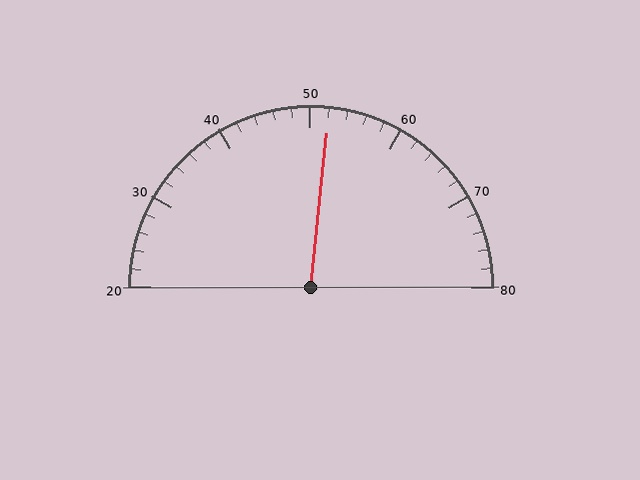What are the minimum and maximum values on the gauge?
The gauge ranges from 20 to 80.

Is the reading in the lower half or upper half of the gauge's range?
The reading is in the upper half of the range (20 to 80).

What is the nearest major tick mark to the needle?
The nearest major tick mark is 50.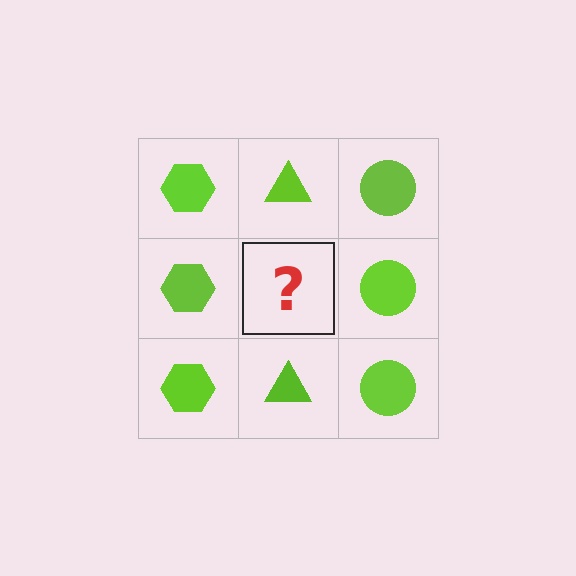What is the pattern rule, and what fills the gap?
The rule is that each column has a consistent shape. The gap should be filled with a lime triangle.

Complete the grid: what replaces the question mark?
The question mark should be replaced with a lime triangle.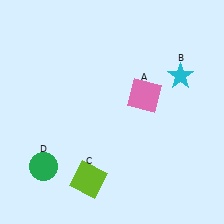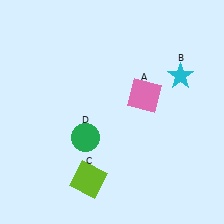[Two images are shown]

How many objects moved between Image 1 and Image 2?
1 object moved between the two images.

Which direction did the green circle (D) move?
The green circle (D) moved right.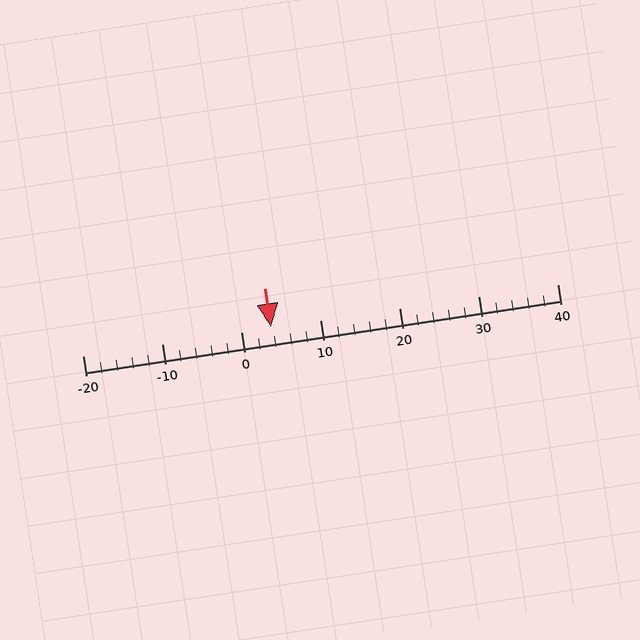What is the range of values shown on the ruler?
The ruler shows values from -20 to 40.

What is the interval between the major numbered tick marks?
The major tick marks are spaced 10 units apart.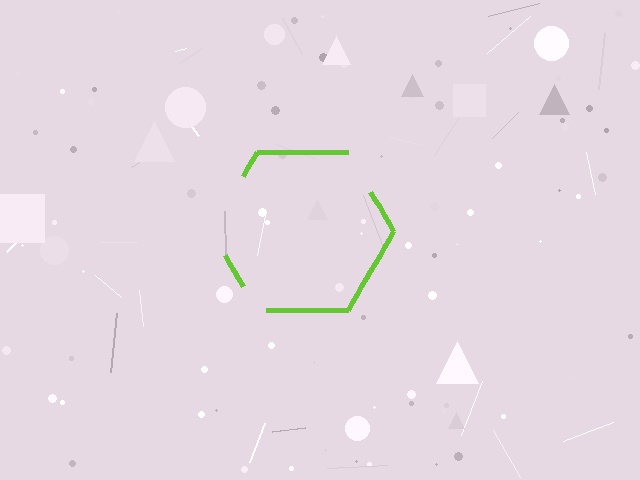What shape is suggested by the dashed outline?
The dashed outline suggests a hexagon.